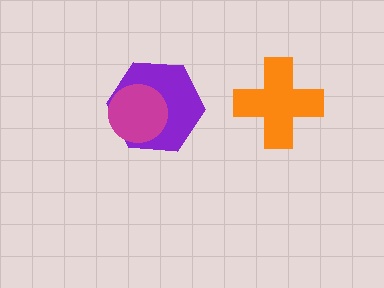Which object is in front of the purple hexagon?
The magenta circle is in front of the purple hexagon.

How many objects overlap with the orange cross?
0 objects overlap with the orange cross.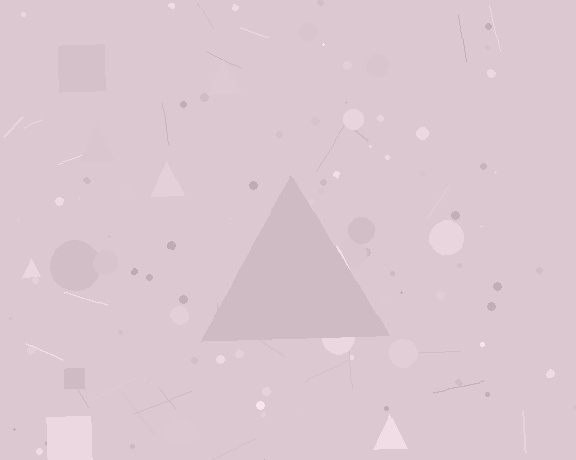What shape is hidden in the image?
A triangle is hidden in the image.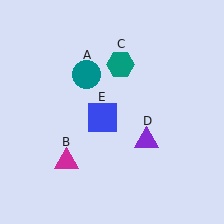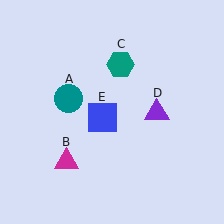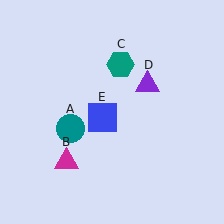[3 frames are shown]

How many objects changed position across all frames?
2 objects changed position: teal circle (object A), purple triangle (object D).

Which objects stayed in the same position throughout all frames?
Magenta triangle (object B) and teal hexagon (object C) and blue square (object E) remained stationary.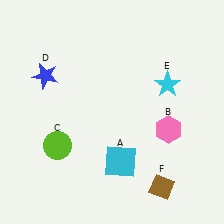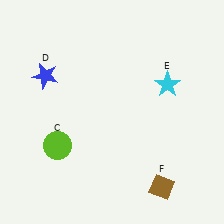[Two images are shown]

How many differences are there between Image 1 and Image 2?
There are 2 differences between the two images.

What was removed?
The pink hexagon (B), the cyan square (A) were removed in Image 2.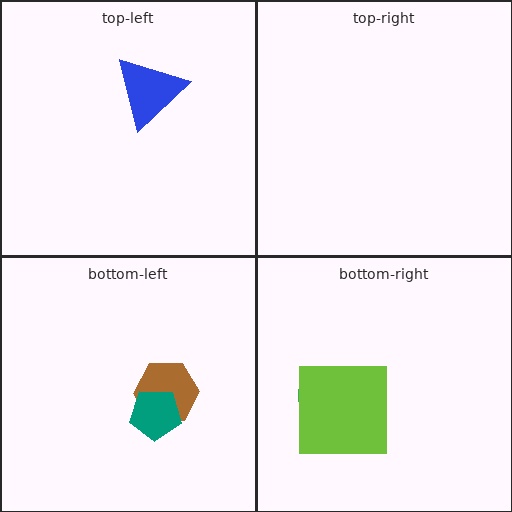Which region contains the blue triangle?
The top-left region.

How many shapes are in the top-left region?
1.